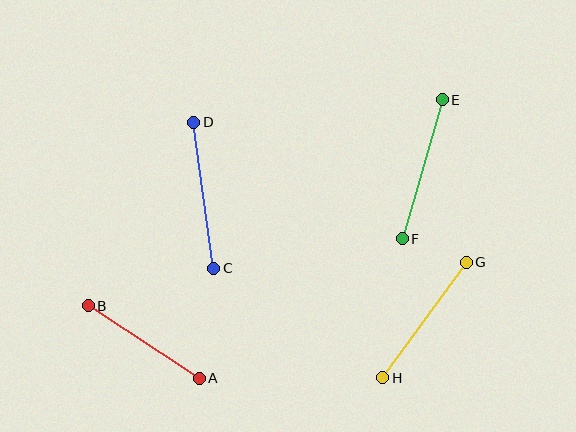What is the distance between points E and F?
The distance is approximately 145 pixels.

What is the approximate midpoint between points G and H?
The midpoint is at approximately (425, 320) pixels.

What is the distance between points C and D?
The distance is approximately 147 pixels.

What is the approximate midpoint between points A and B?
The midpoint is at approximately (144, 342) pixels.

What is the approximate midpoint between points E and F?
The midpoint is at approximately (422, 169) pixels.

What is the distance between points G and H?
The distance is approximately 142 pixels.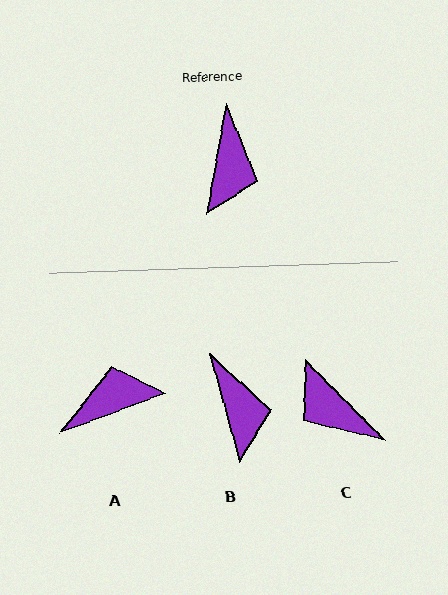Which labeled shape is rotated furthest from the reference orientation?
C, about 125 degrees away.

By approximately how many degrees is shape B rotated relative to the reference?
Approximately 26 degrees counter-clockwise.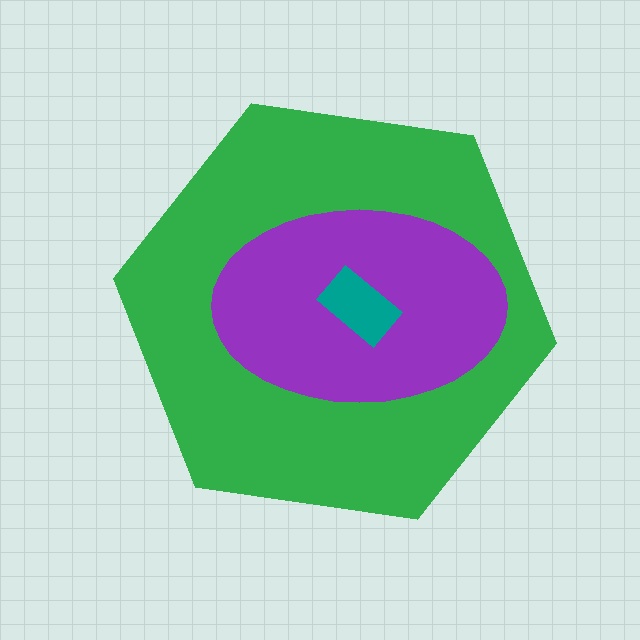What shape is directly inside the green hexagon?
The purple ellipse.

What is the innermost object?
The teal rectangle.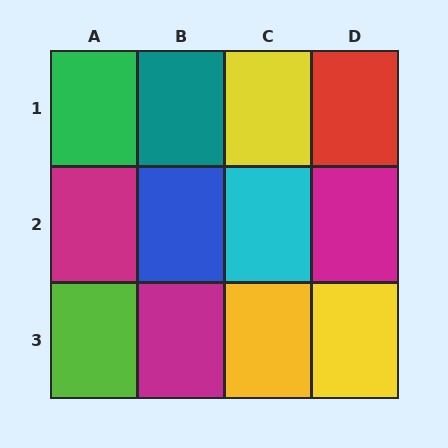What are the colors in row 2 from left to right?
Magenta, blue, cyan, magenta.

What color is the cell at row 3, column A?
Lime.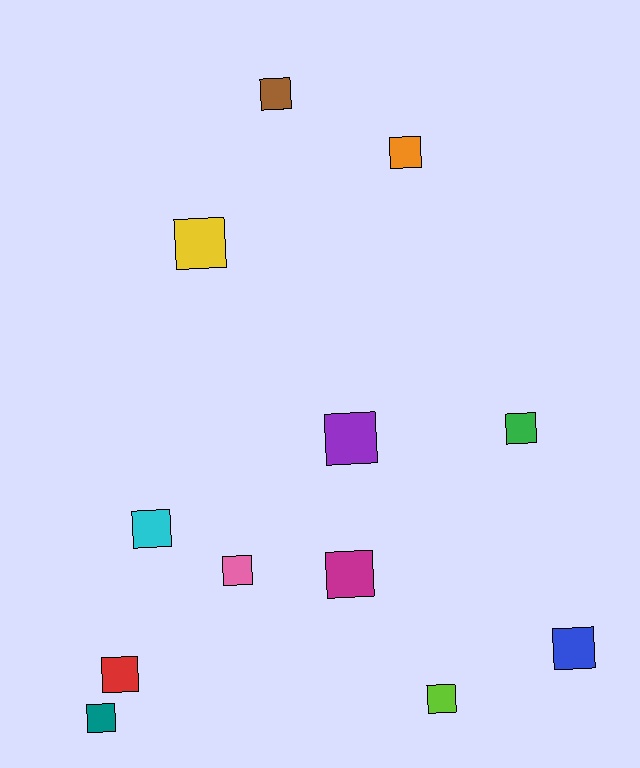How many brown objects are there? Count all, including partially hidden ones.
There is 1 brown object.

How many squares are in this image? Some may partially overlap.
There are 12 squares.